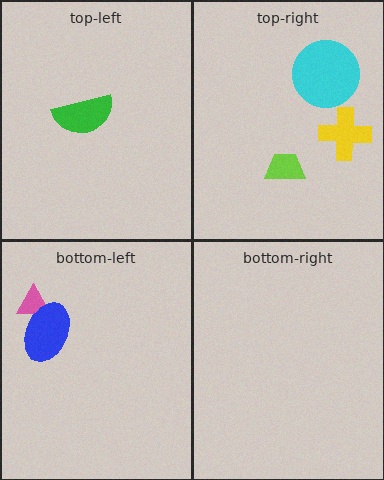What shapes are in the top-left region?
The green semicircle.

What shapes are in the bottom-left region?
The pink triangle, the blue ellipse.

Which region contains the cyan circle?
The top-right region.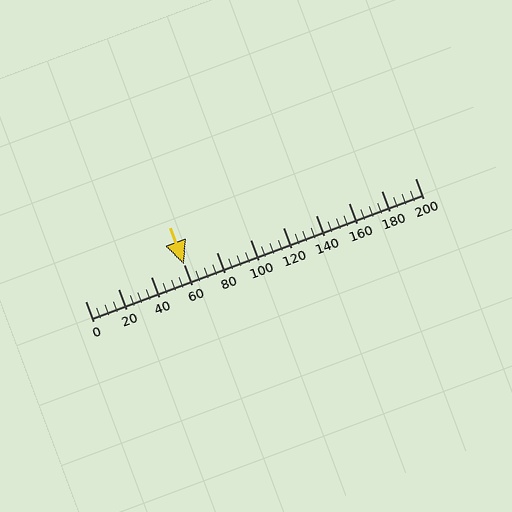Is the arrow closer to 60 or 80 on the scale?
The arrow is closer to 60.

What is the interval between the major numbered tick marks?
The major tick marks are spaced 20 units apart.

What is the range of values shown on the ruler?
The ruler shows values from 0 to 200.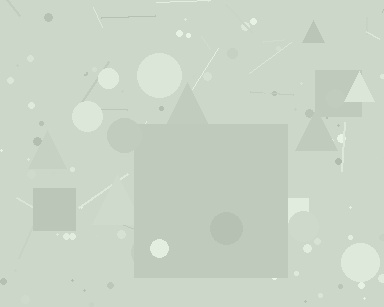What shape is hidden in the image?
A square is hidden in the image.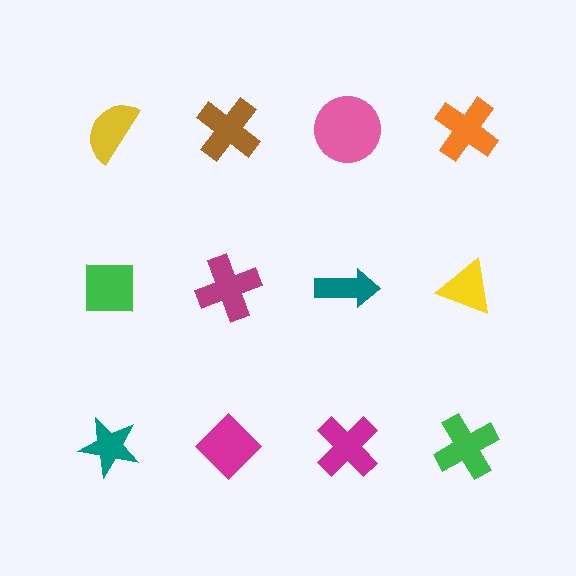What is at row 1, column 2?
A brown cross.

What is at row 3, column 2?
A magenta diamond.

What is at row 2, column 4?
A yellow triangle.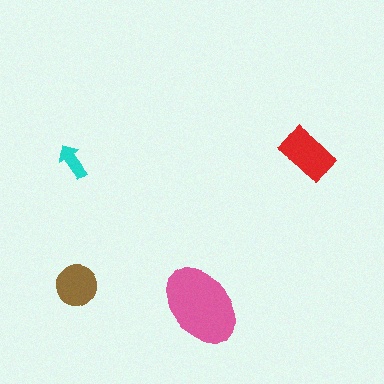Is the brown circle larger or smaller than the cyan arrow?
Larger.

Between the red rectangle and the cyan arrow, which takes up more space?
The red rectangle.